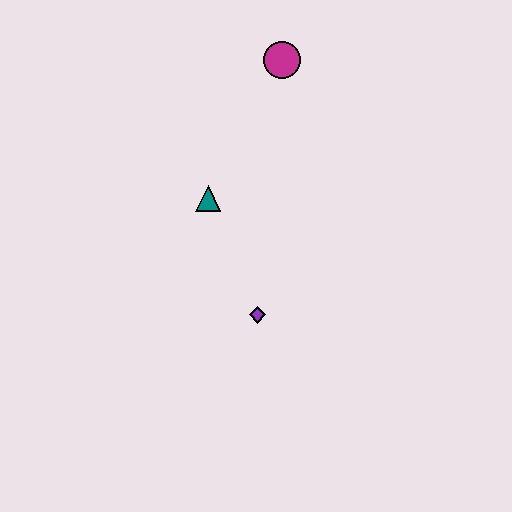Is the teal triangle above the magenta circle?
No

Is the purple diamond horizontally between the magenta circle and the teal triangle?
Yes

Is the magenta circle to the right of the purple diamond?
Yes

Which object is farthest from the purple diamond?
The magenta circle is farthest from the purple diamond.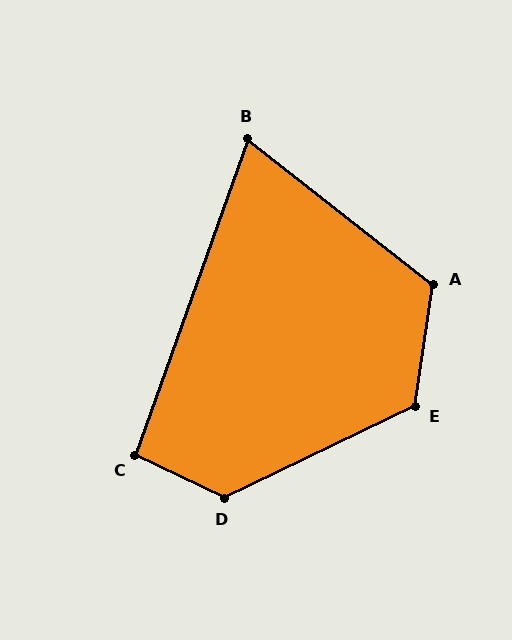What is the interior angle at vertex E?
Approximately 124 degrees (obtuse).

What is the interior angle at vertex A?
Approximately 119 degrees (obtuse).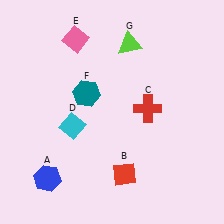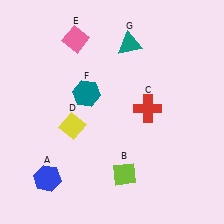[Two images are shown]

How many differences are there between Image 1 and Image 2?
There are 3 differences between the two images.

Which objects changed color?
B changed from red to lime. D changed from cyan to yellow. G changed from lime to teal.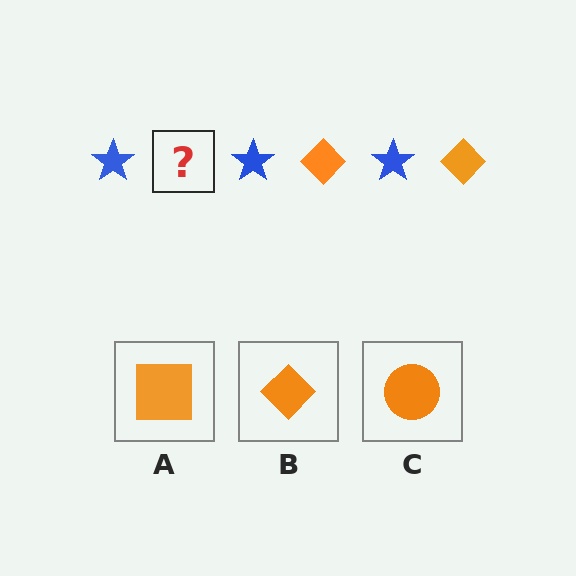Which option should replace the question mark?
Option B.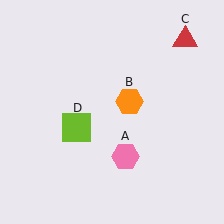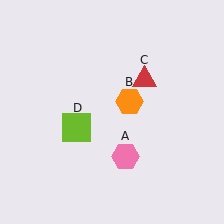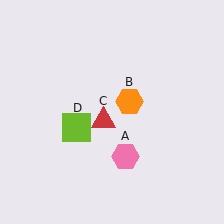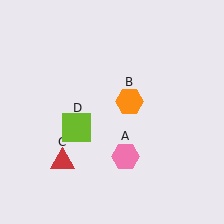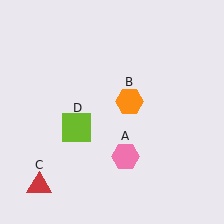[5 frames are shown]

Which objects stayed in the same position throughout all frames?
Pink hexagon (object A) and orange hexagon (object B) and lime square (object D) remained stationary.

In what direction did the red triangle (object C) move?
The red triangle (object C) moved down and to the left.